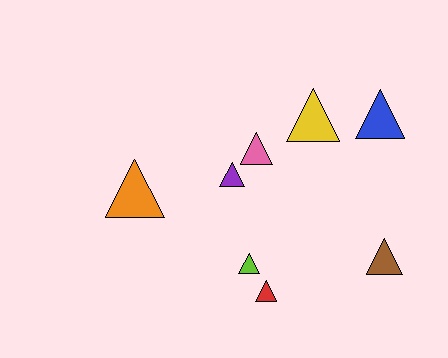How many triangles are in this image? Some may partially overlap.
There are 8 triangles.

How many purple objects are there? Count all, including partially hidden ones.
There is 1 purple object.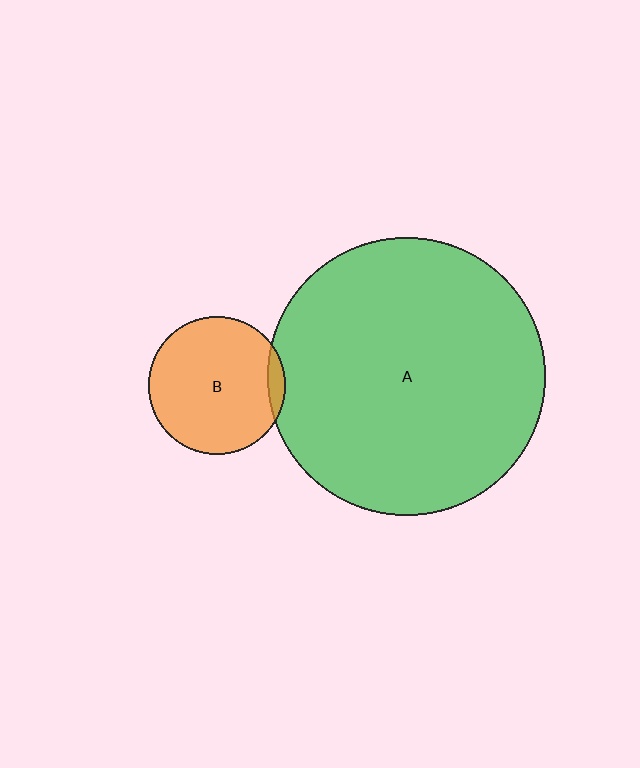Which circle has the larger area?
Circle A (green).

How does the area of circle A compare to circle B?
Approximately 4.1 times.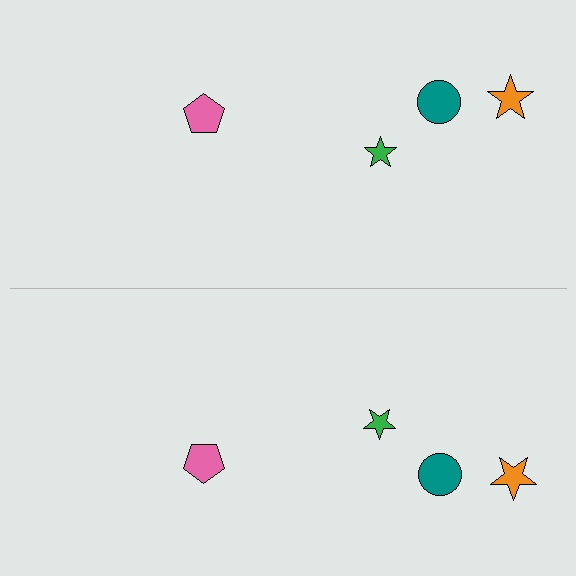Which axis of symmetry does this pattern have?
The pattern has a horizontal axis of symmetry running through the center of the image.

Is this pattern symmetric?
Yes, this pattern has bilateral (reflection) symmetry.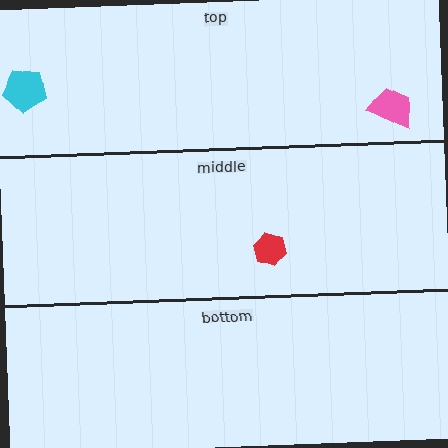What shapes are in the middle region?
The red hexagon.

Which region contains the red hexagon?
The middle region.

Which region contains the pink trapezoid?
The top region.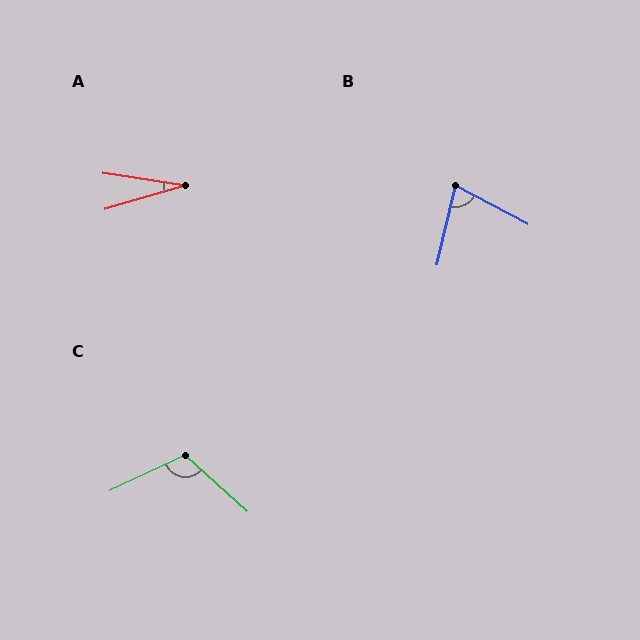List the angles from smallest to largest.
A (25°), B (75°), C (112°).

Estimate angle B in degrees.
Approximately 75 degrees.